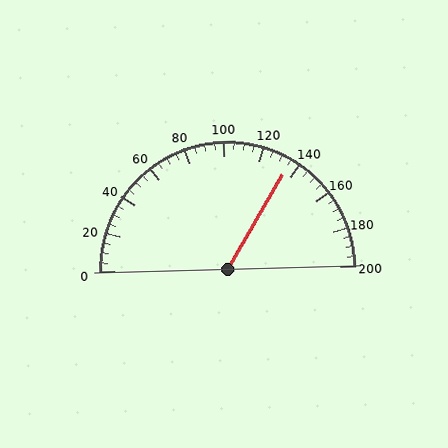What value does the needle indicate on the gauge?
The needle indicates approximately 135.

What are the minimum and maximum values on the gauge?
The gauge ranges from 0 to 200.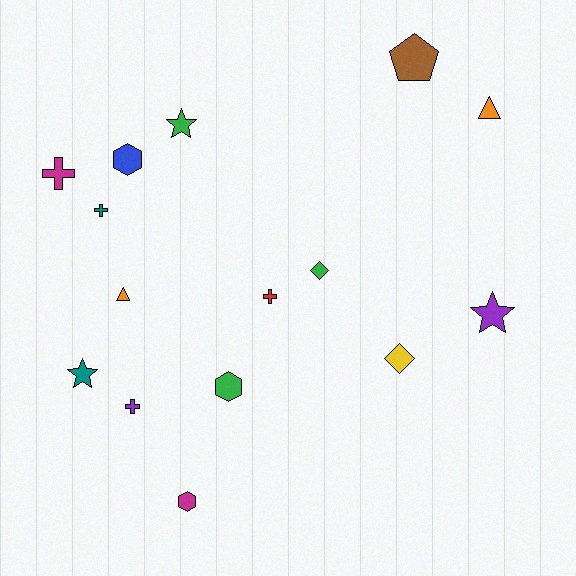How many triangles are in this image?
There are 2 triangles.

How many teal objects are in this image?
There are 2 teal objects.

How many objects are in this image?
There are 15 objects.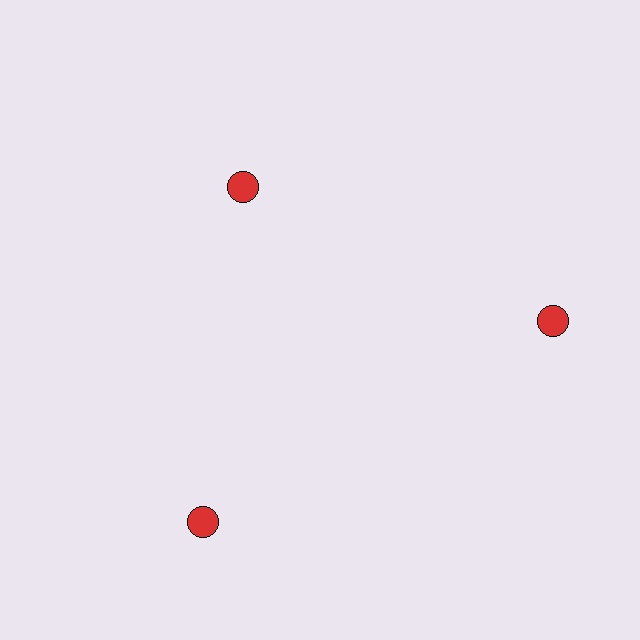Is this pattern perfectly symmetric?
No. The 3 red circles are arranged in a ring, but one element near the 11 o'clock position is pulled inward toward the center, breaking the 3-fold rotational symmetry.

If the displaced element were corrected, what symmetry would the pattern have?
It would have 3-fold rotational symmetry — the pattern would map onto itself every 120 degrees.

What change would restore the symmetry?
The symmetry would be restored by moving it outward, back onto the ring so that all 3 circles sit at equal angles and equal distance from the center.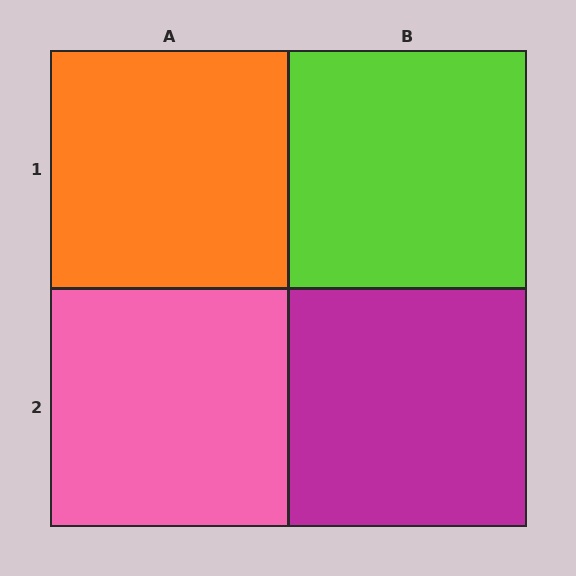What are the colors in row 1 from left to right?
Orange, lime.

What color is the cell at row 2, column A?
Pink.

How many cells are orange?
1 cell is orange.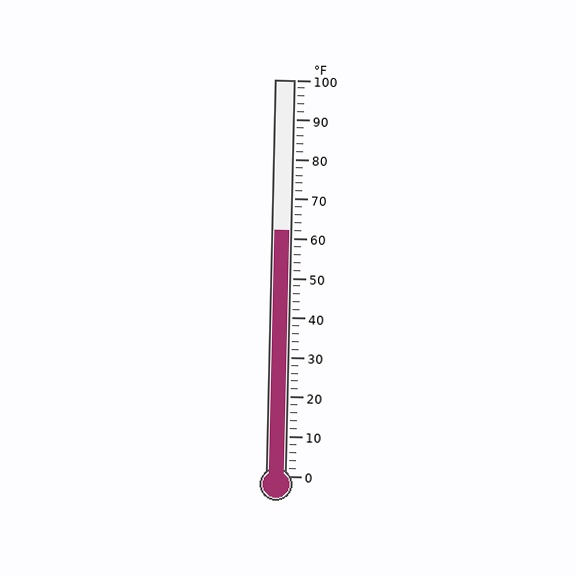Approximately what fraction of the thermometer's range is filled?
The thermometer is filled to approximately 60% of its range.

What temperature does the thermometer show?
The thermometer shows approximately 62°F.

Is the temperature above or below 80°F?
The temperature is below 80°F.